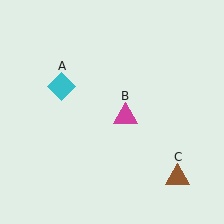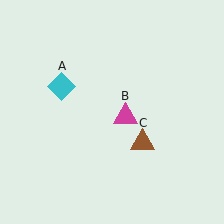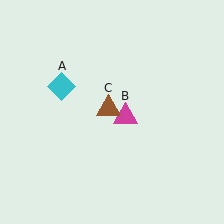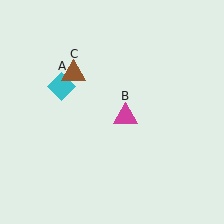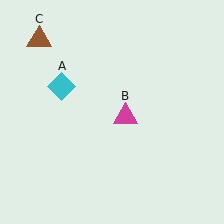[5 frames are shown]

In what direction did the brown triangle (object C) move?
The brown triangle (object C) moved up and to the left.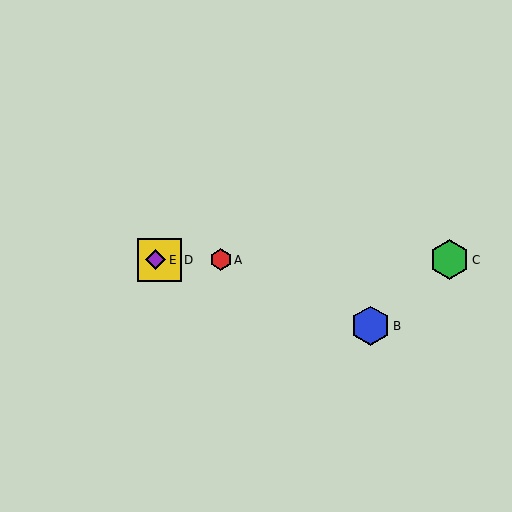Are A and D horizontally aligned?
Yes, both are at y≈260.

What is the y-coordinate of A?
Object A is at y≈260.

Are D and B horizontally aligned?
No, D is at y≈260 and B is at y≈326.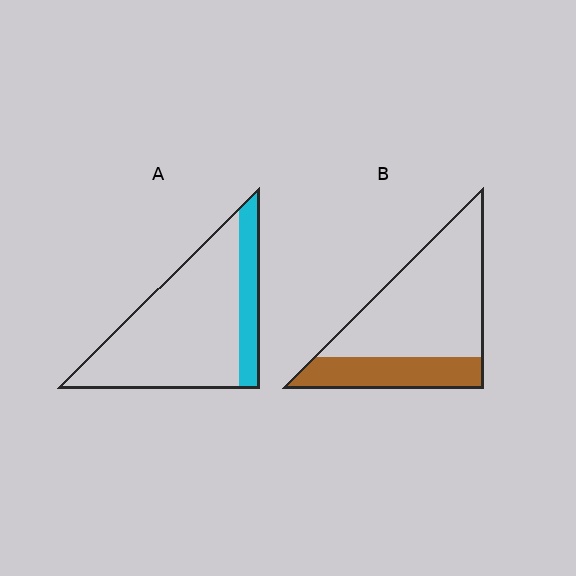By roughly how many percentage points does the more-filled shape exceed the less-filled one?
By roughly 10 percentage points (B over A).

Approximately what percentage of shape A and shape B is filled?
A is approximately 20% and B is approximately 30%.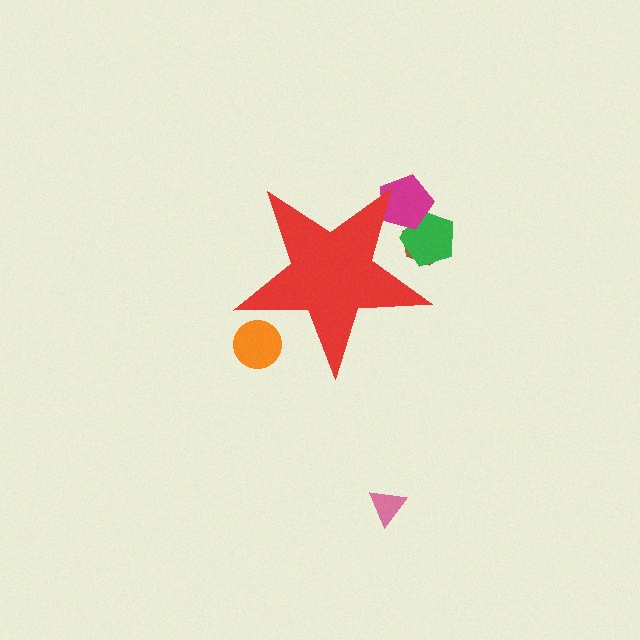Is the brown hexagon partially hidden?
Yes, the brown hexagon is partially hidden behind the red star.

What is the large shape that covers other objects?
A red star.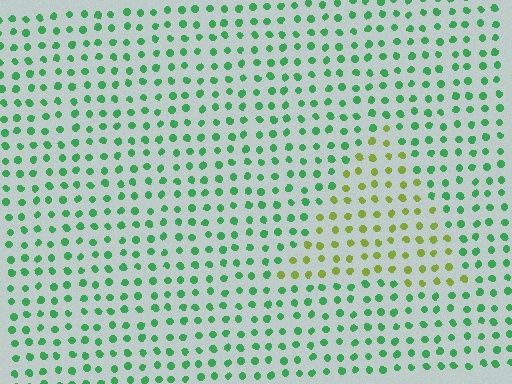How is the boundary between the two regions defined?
The boundary is defined purely by a slight shift in hue (about 54 degrees). Spacing, size, and orientation are identical on both sides.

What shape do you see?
I see a triangle.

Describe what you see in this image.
The image is filled with small green elements in a uniform arrangement. A triangle-shaped region is visible where the elements are tinted to a slightly different hue, forming a subtle color boundary.